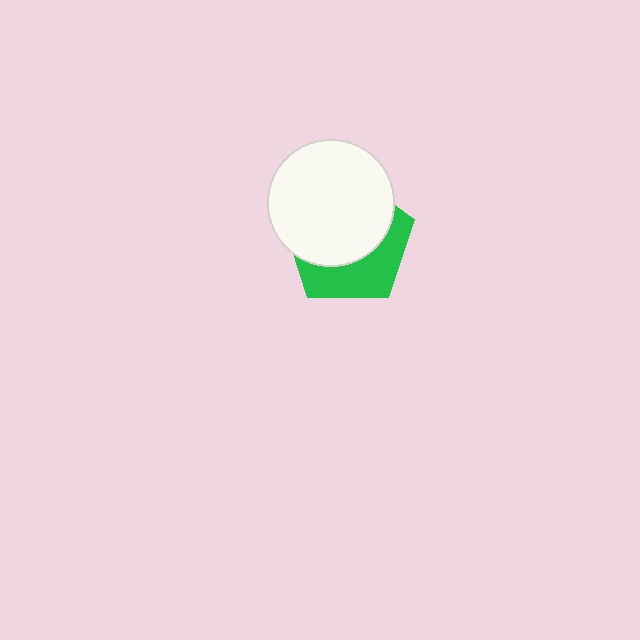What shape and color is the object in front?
The object in front is a white circle.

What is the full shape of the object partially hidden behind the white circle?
The partially hidden object is a green pentagon.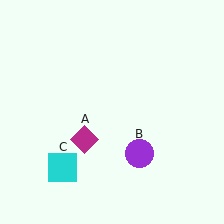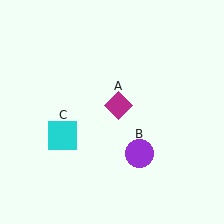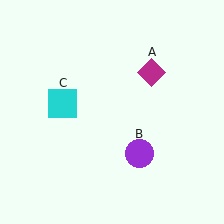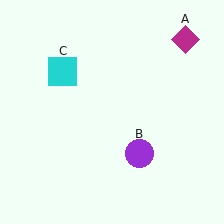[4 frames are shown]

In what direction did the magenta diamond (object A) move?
The magenta diamond (object A) moved up and to the right.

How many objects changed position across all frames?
2 objects changed position: magenta diamond (object A), cyan square (object C).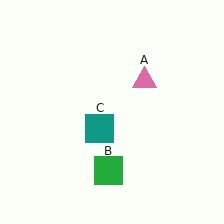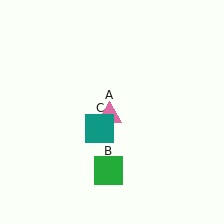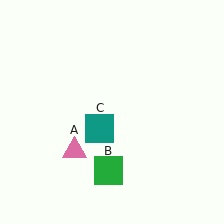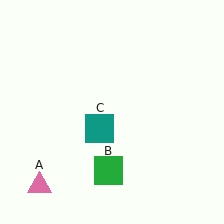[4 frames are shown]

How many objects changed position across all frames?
1 object changed position: pink triangle (object A).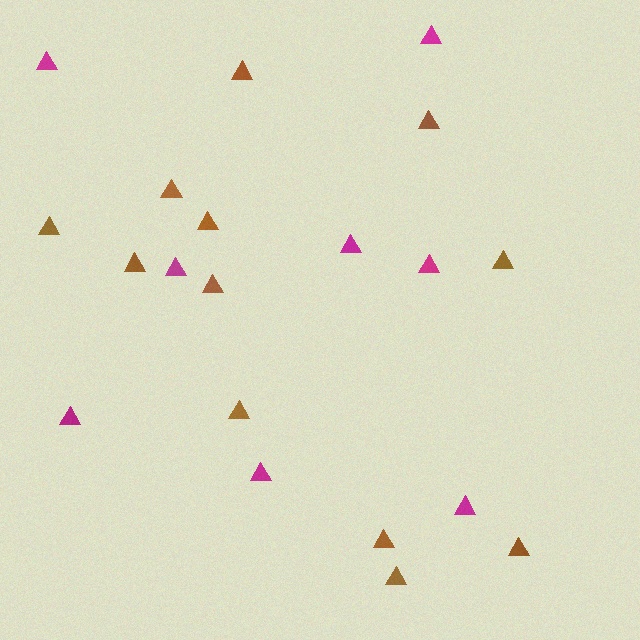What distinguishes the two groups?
There are 2 groups: one group of magenta triangles (8) and one group of brown triangles (12).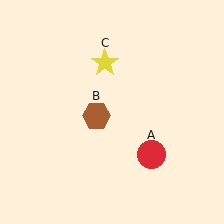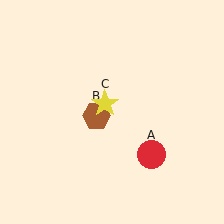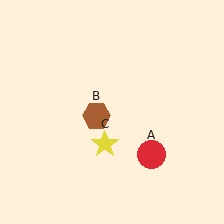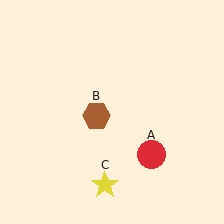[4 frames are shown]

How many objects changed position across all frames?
1 object changed position: yellow star (object C).